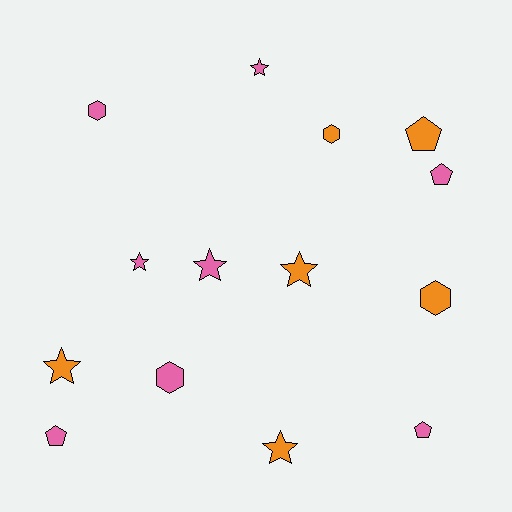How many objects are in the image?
There are 14 objects.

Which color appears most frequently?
Pink, with 8 objects.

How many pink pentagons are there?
There are 3 pink pentagons.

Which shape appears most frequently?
Star, with 6 objects.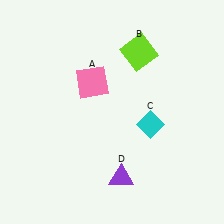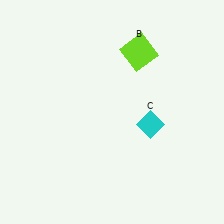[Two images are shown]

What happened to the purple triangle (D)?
The purple triangle (D) was removed in Image 2. It was in the bottom-right area of Image 1.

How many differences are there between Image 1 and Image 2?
There are 2 differences between the two images.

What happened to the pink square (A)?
The pink square (A) was removed in Image 2. It was in the top-left area of Image 1.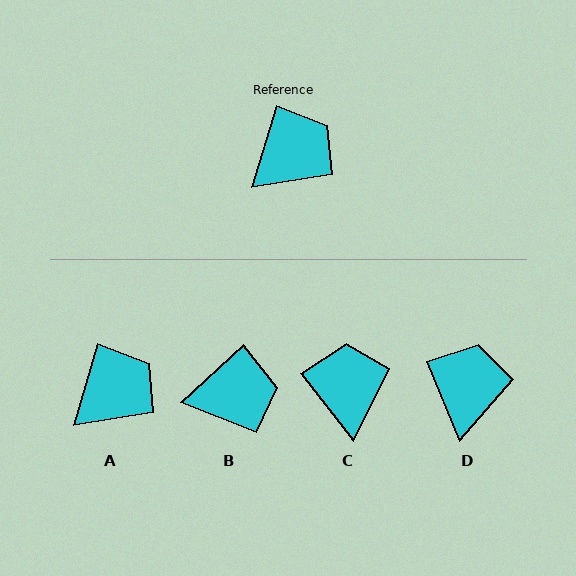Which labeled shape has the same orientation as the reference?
A.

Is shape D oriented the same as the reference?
No, it is off by about 39 degrees.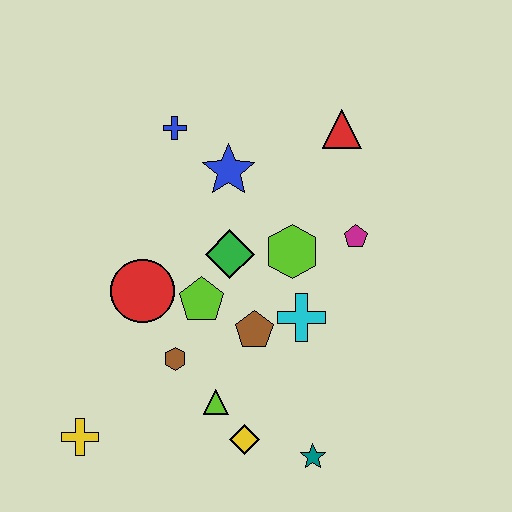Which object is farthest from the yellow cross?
The red triangle is farthest from the yellow cross.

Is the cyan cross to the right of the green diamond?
Yes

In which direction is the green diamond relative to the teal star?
The green diamond is above the teal star.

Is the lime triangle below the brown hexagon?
Yes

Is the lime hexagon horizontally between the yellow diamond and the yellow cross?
No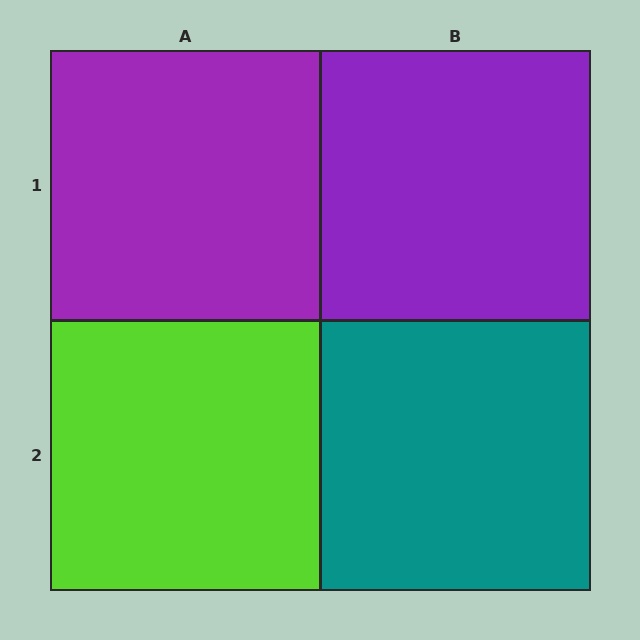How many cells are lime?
1 cell is lime.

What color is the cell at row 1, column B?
Purple.